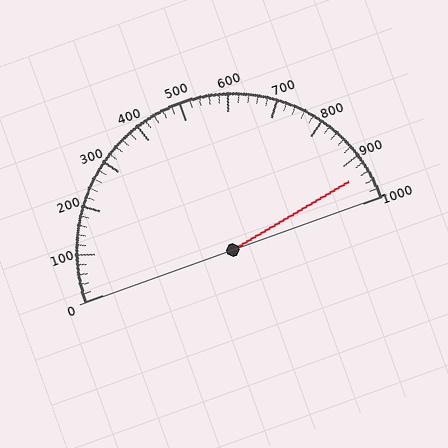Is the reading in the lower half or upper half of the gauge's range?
The reading is in the upper half of the range (0 to 1000).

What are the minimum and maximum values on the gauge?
The gauge ranges from 0 to 1000.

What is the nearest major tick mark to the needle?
The nearest major tick mark is 900.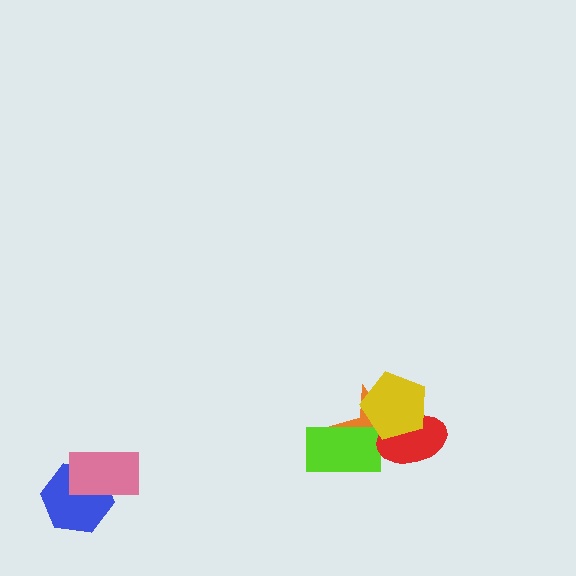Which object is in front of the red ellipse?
The yellow pentagon is in front of the red ellipse.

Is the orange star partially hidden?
Yes, it is partially covered by another shape.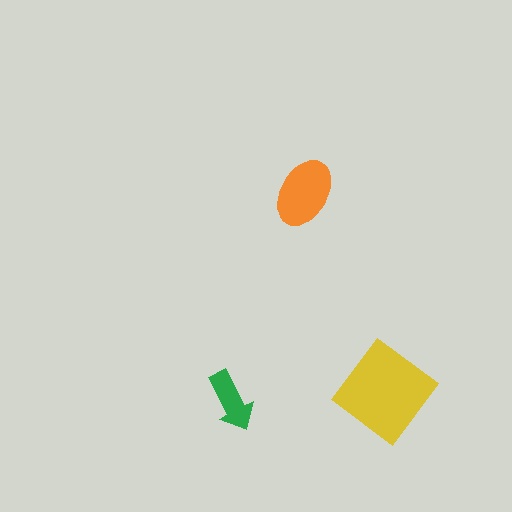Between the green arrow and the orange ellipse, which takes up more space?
The orange ellipse.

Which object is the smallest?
The green arrow.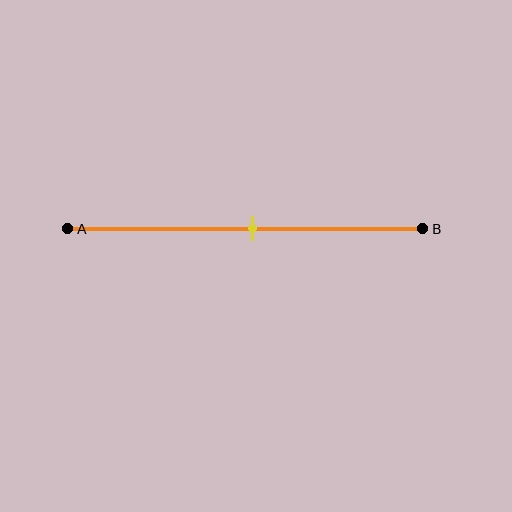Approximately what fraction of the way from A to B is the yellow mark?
The yellow mark is approximately 50% of the way from A to B.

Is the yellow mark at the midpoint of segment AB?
Yes, the mark is approximately at the midpoint.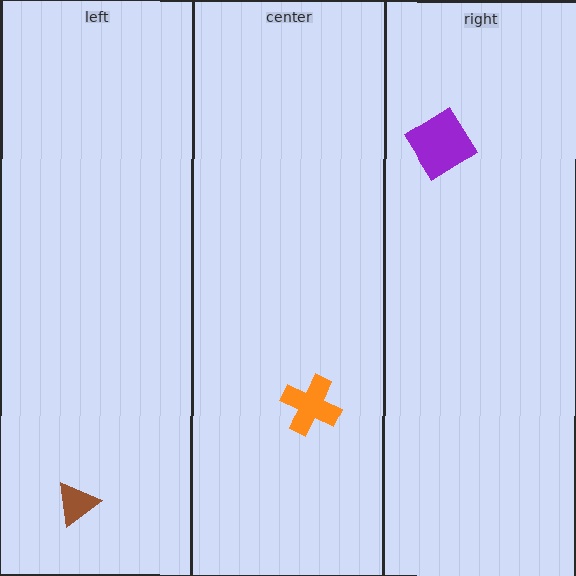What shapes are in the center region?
The orange cross.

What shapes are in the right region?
The purple diamond.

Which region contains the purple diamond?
The right region.